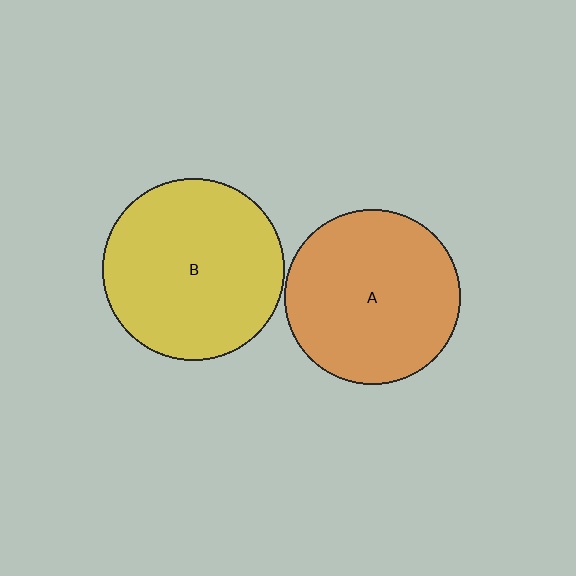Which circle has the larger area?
Circle B (yellow).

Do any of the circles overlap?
No, none of the circles overlap.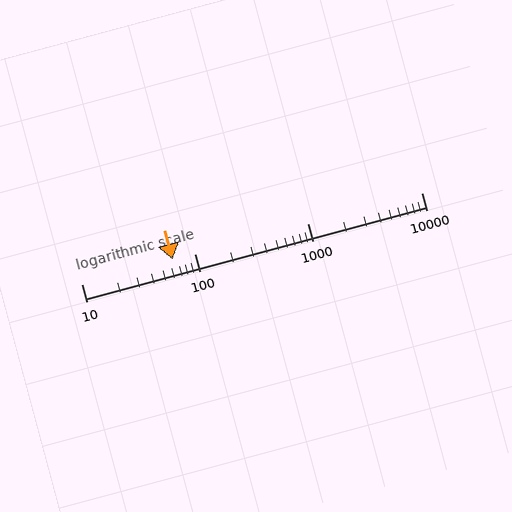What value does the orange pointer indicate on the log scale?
The pointer indicates approximately 64.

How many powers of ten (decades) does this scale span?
The scale spans 3 decades, from 10 to 10000.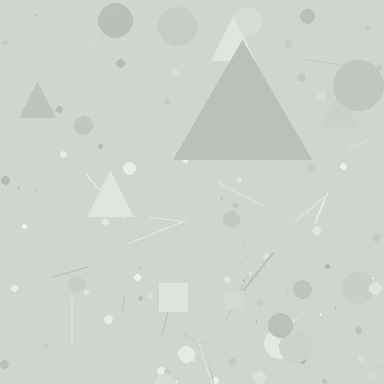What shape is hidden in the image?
A triangle is hidden in the image.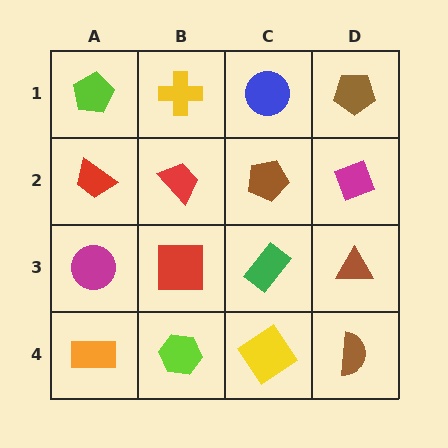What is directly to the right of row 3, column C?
A brown triangle.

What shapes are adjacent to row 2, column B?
A yellow cross (row 1, column B), a red square (row 3, column B), a red trapezoid (row 2, column A), a brown pentagon (row 2, column C).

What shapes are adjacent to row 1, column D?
A magenta diamond (row 2, column D), a blue circle (row 1, column C).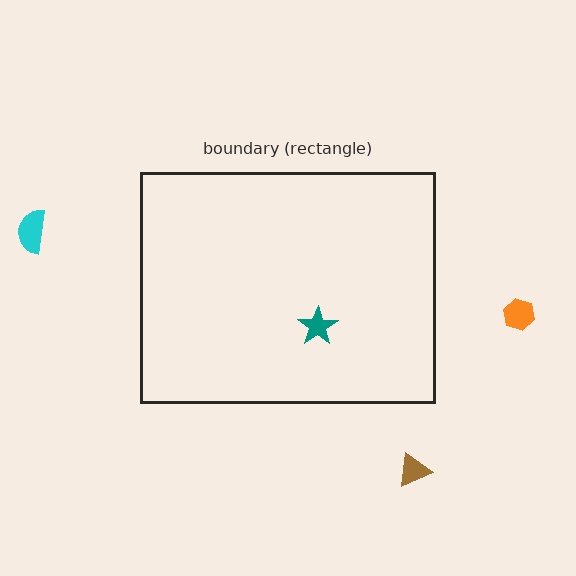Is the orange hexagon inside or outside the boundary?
Outside.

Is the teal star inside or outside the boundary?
Inside.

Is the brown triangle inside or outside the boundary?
Outside.